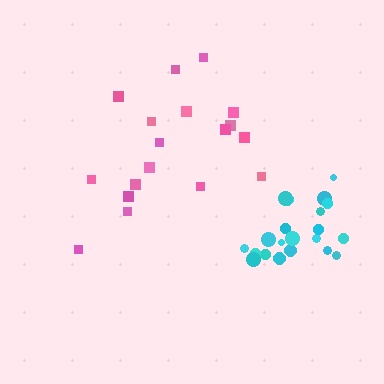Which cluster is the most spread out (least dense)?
Pink.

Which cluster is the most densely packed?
Cyan.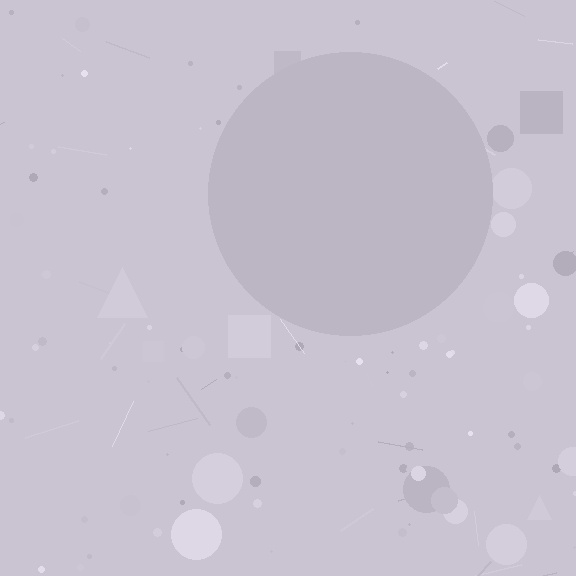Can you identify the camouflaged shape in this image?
The camouflaged shape is a circle.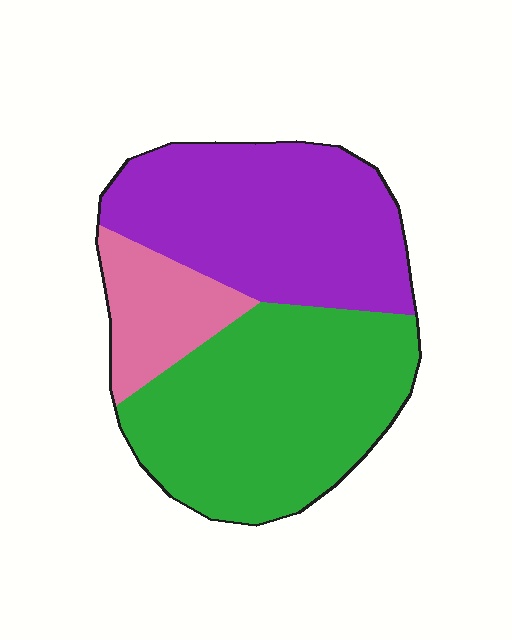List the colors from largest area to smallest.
From largest to smallest: green, purple, pink.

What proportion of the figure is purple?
Purple covers about 40% of the figure.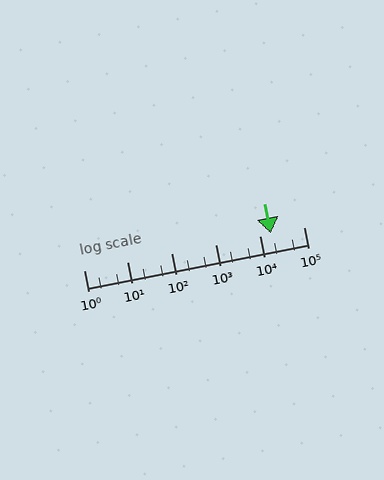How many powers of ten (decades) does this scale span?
The scale spans 5 decades, from 1 to 100000.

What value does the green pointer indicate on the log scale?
The pointer indicates approximately 18000.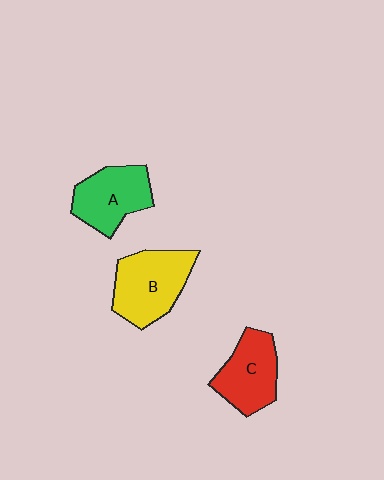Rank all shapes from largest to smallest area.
From largest to smallest: B (yellow), A (green), C (red).